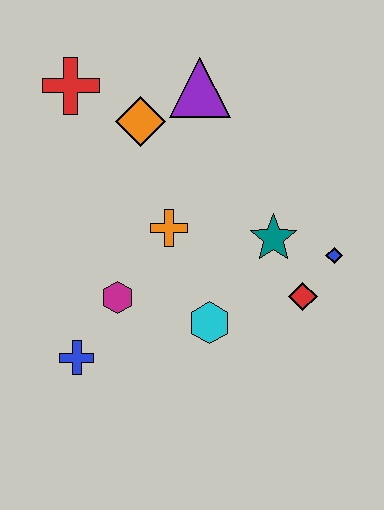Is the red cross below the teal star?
No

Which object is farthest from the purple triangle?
The blue cross is farthest from the purple triangle.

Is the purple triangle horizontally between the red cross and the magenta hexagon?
No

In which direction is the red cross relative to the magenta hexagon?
The red cross is above the magenta hexagon.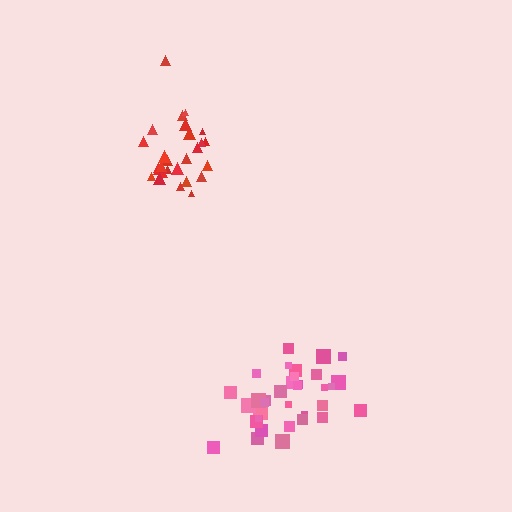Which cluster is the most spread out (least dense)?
Pink.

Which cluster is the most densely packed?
Red.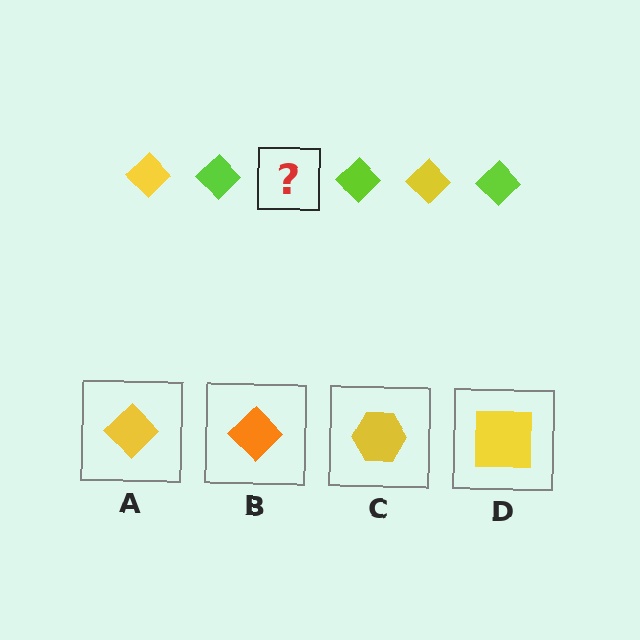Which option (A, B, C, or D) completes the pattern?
A.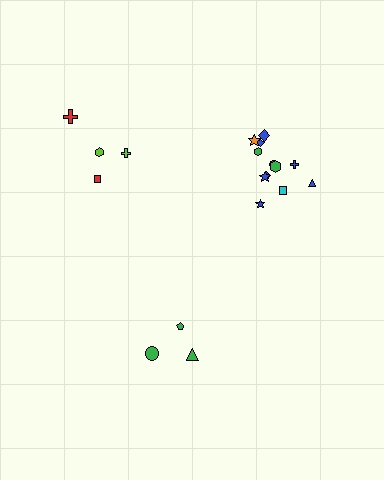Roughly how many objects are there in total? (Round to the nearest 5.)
Roughly 20 objects in total.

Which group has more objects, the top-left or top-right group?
The top-right group.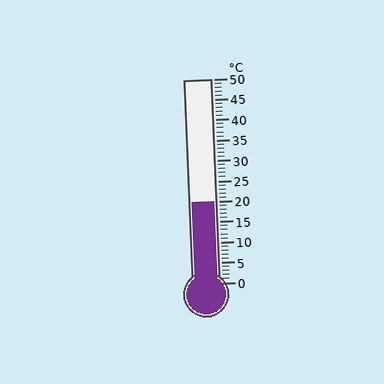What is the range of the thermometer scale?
The thermometer scale ranges from 0°C to 50°C.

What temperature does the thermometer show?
The thermometer shows approximately 20°C.